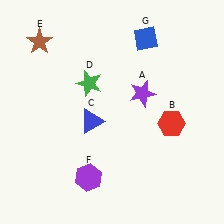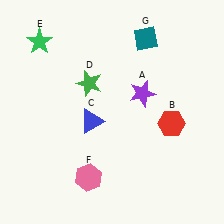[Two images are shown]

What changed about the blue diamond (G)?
In Image 1, G is blue. In Image 2, it changed to teal.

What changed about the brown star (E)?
In Image 1, E is brown. In Image 2, it changed to green.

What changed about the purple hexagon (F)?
In Image 1, F is purple. In Image 2, it changed to pink.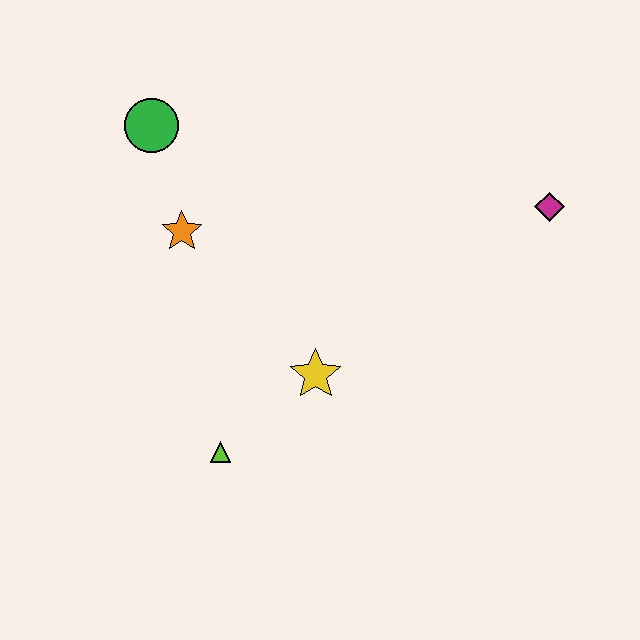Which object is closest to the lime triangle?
The yellow star is closest to the lime triangle.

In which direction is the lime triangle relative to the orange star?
The lime triangle is below the orange star.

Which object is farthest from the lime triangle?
The magenta diamond is farthest from the lime triangle.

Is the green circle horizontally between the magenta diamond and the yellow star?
No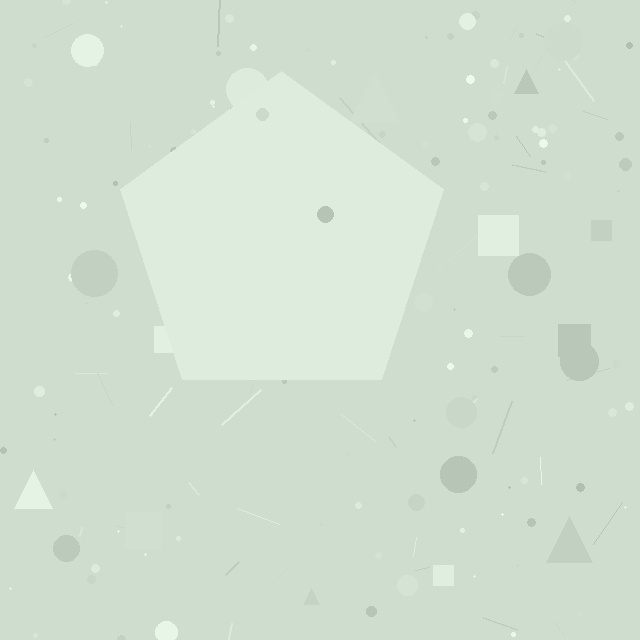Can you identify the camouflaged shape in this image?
The camouflaged shape is a pentagon.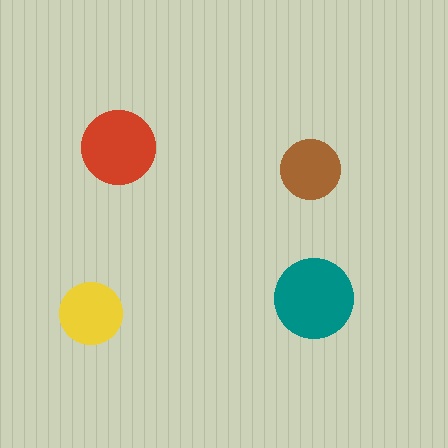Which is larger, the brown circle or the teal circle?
The teal one.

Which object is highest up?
The red circle is topmost.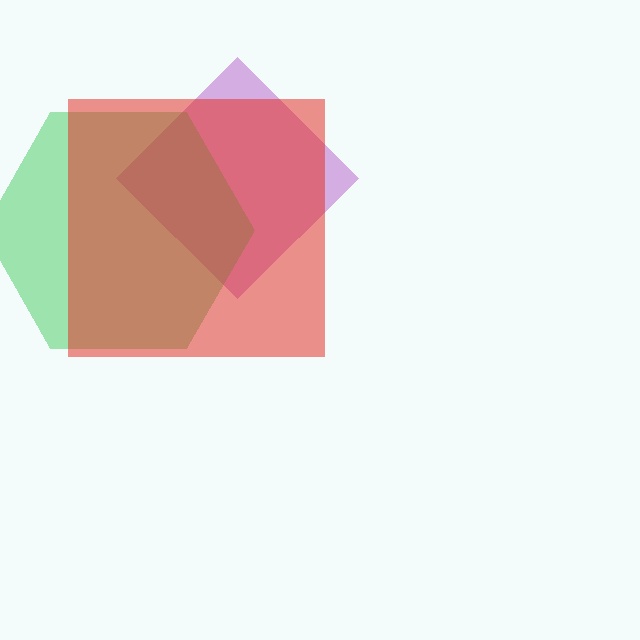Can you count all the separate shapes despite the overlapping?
Yes, there are 3 separate shapes.